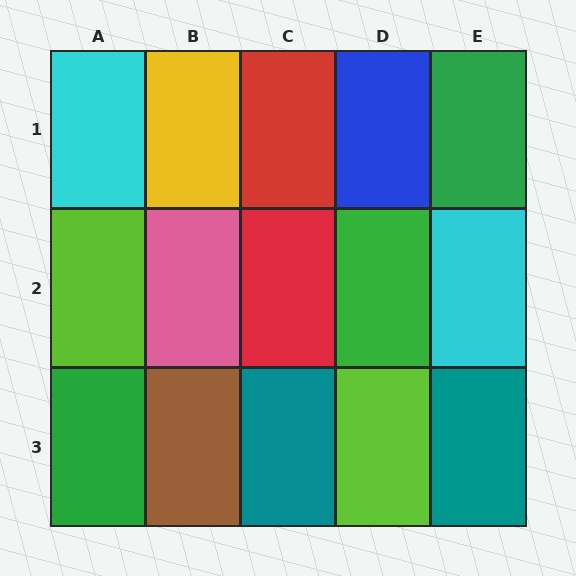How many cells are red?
2 cells are red.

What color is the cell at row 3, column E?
Teal.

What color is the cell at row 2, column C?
Red.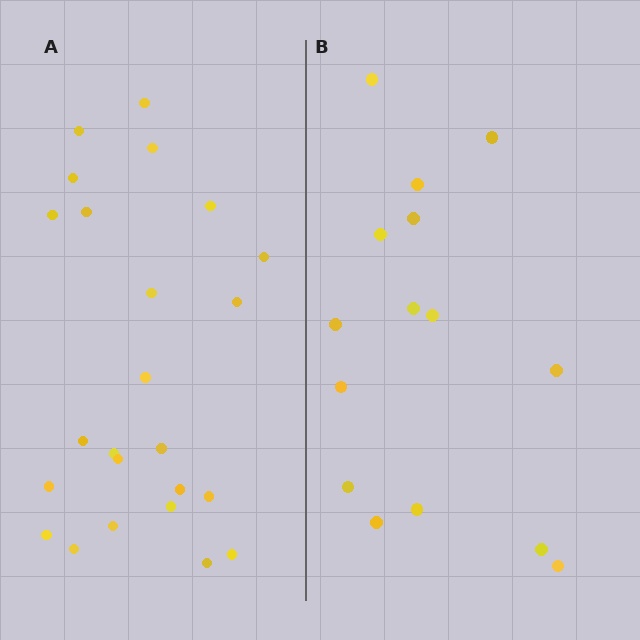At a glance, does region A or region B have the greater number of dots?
Region A (the left region) has more dots.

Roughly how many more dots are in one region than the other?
Region A has roughly 8 or so more dots than region B.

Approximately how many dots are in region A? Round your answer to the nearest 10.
About 20 dots. (The exact count is 24, which rounds to 20.)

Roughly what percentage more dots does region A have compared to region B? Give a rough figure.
About 60% more.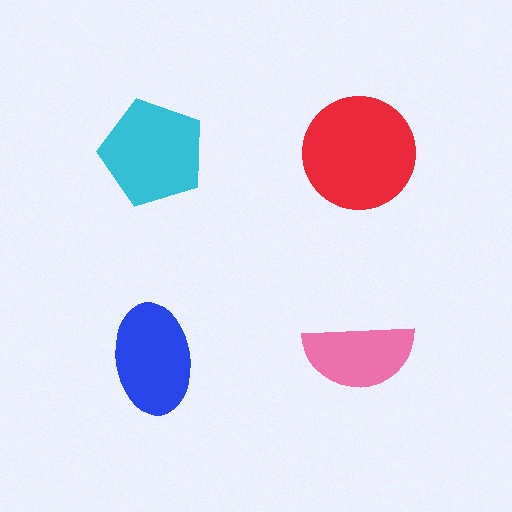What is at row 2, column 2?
A pink semicircle.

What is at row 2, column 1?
A blue ellipse.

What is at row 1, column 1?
A cyan pentagon.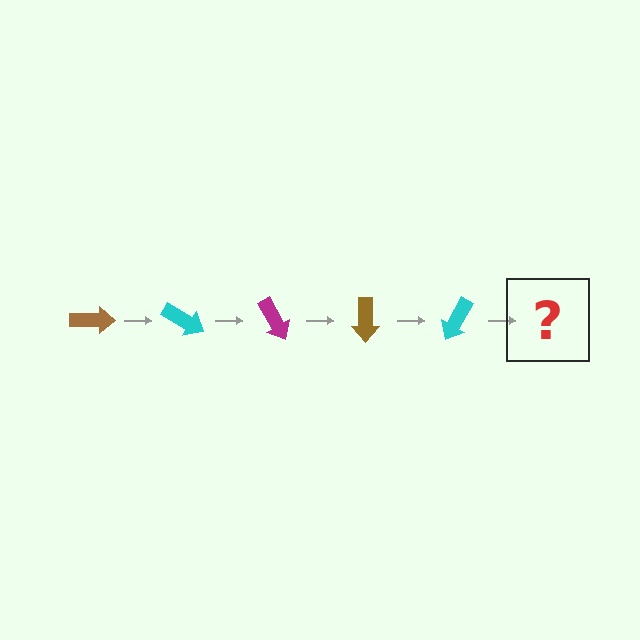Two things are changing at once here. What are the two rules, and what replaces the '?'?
The two rules are that it rotates 30 degrees each step and the color cycles through brown, cyan, and magenta. The '?' should be a magenta arrow, rotated 150 degrees from the start.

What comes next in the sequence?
The next element should be a magenta arrow, rotated 150 degrees from the start.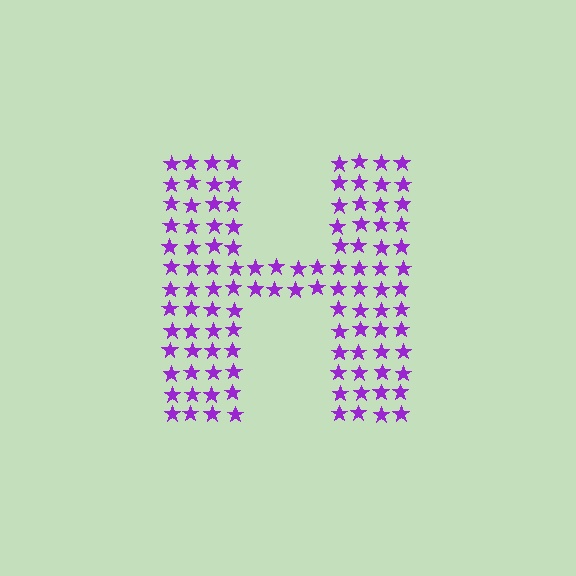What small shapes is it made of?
It is made of small stars.